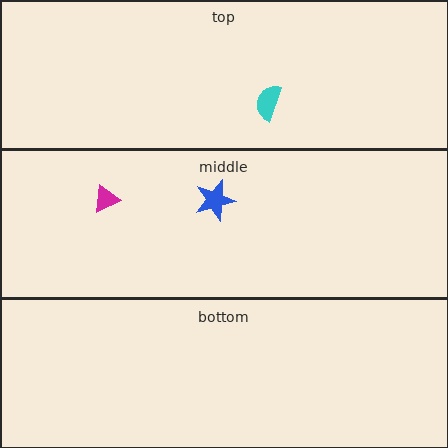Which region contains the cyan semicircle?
The top region.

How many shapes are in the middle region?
2.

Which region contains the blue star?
The middle region.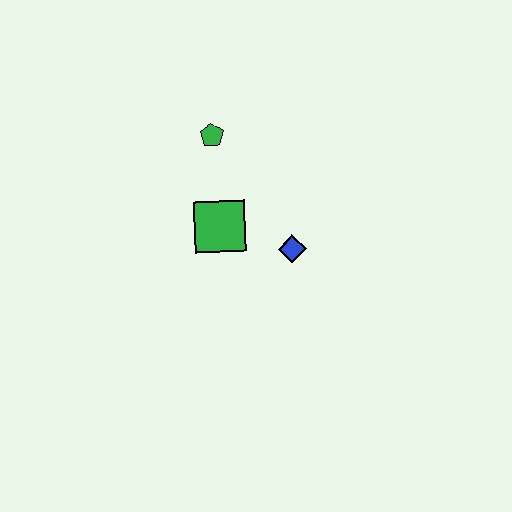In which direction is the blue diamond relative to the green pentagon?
The blue diamond is below the green pentagon.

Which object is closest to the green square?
The blue diamond is closest to the green square.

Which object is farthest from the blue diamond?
The green pentagon is farthest from the blue diamond.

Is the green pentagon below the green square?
No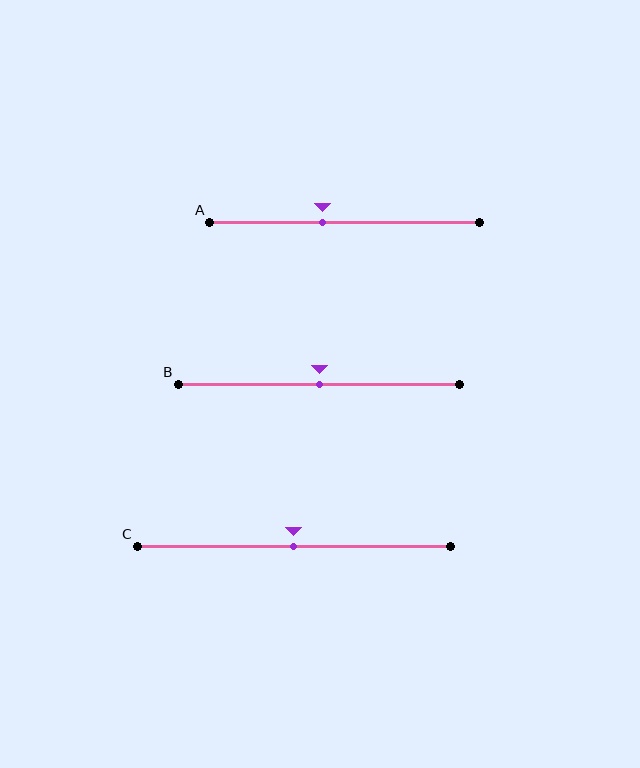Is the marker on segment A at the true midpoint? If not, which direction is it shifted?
No, the marker on segment A is shifted to the left by about 8% of the segment length.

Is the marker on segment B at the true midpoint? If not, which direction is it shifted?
Yes, the marker on segment B is at the true midpoint.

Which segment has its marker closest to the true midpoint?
Segment B has its marker closest to the true midpoint.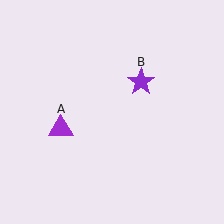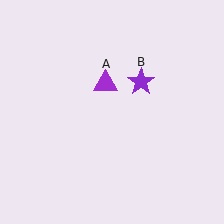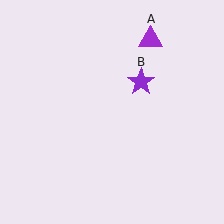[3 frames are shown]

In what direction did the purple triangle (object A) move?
The purple triangle (object A) moved up and to the right.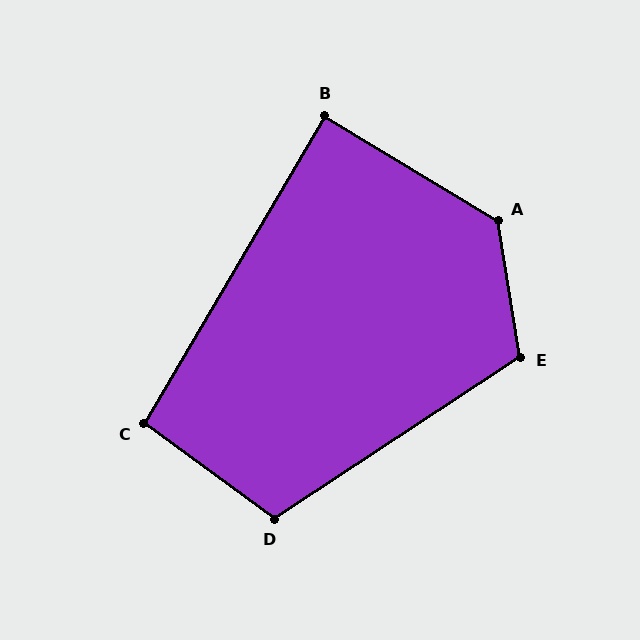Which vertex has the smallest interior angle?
B, at approximately 89 degrees.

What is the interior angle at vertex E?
Approximately 114 degrees (obtuse).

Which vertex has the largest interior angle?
A, at approximately 130 degrees.